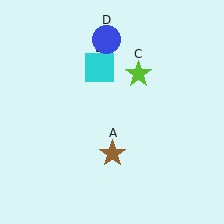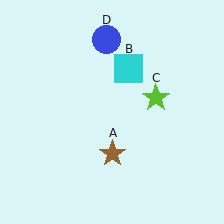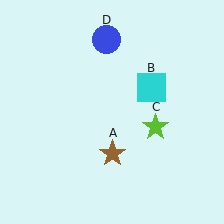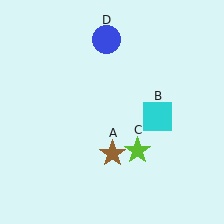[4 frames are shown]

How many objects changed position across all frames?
2 objects changed position: cyan square (object B), lime star (object C).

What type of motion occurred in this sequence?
The cyan square (object B), lime star (object C) rotated clockwise around the center of the scene.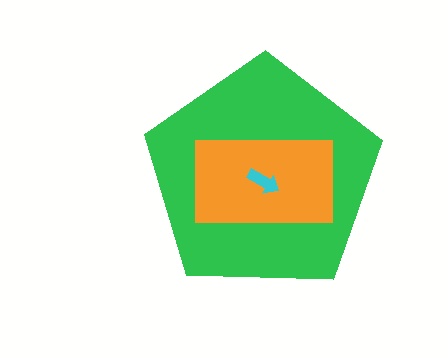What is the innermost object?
The cyan arrow.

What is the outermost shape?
The green pentagon.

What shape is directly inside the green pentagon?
The orange rectangle.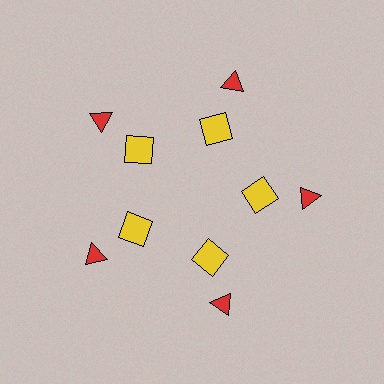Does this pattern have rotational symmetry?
Yes, this pattern has 5-fold rotational symmetry. It looks the same after rotating 72 degrees around the center.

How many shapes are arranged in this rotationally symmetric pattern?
There are 10 shapes, arranged in 5 groups of 2.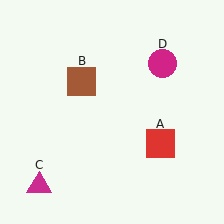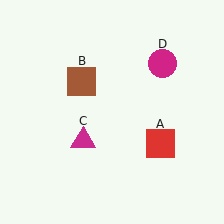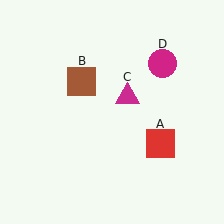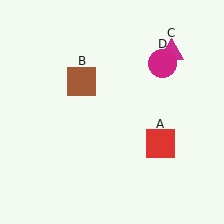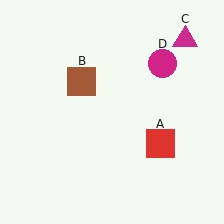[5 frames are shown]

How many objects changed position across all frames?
1 object changed position: magenta triangle (object C).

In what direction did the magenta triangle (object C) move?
The magenta triangle (object C) moved up and to the right.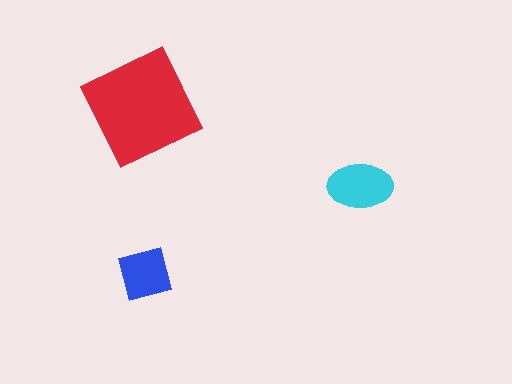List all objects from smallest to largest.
The blue square, the cyan ellipse, the red square.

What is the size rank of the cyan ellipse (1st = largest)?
2nd.